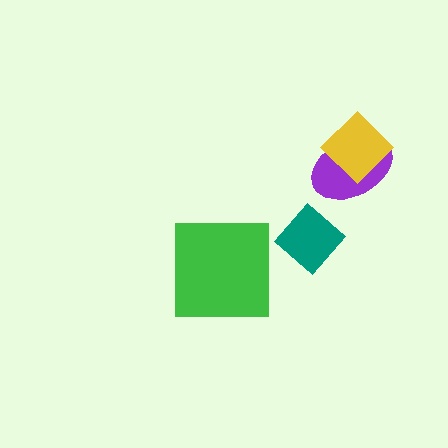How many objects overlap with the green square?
0 objects overlap with the green square.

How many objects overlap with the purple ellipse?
1 object overlaps with the purple ellipse.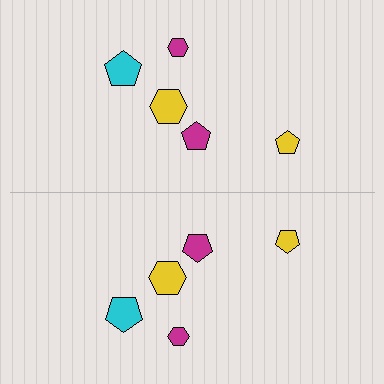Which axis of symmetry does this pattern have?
The pattern has a horizontal axis of symmetry running through the center of the image.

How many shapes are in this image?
There are 10 shapes in this image.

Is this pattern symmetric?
Yes, this pattern has bilateral (reflection) symmetry.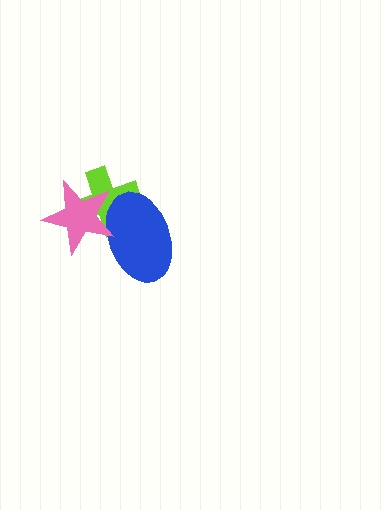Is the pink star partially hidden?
No, no other shape covers it.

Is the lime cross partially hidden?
Yes, it is partially covered by another shape.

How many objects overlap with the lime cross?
2 objects overlap with the lime cross.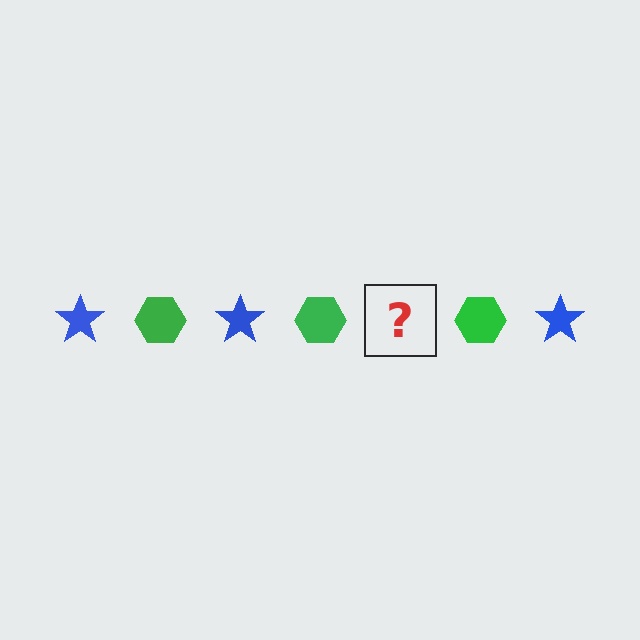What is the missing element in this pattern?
The missing element is a blue star.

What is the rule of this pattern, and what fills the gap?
The rule is that the pattern alternates between blue star and green hexagon. The gap should be filled with a blue star.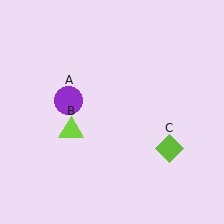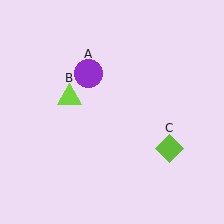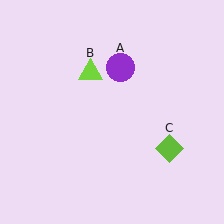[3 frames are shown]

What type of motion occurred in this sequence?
The purple circle (object A), lime triangle (object B) rotated clockwise around the center of the scene.